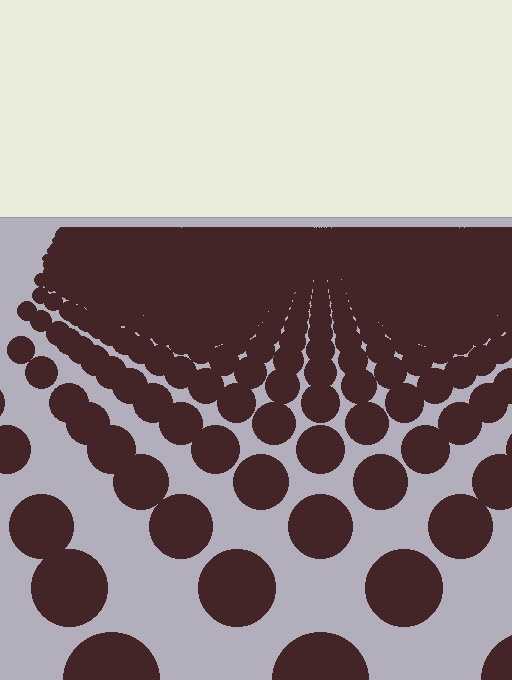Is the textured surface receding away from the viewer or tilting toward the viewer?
The surface is receding away from the viewer. Texture elements get smaller and denser toward the top.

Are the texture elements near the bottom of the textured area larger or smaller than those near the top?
Larger. Near the bottom, elements are closer to the viewer and appear at a bigger on-screen size.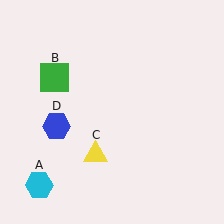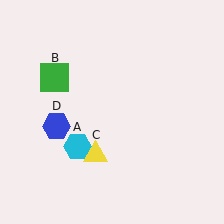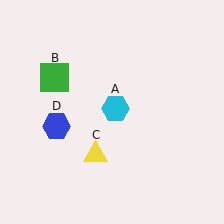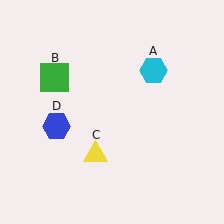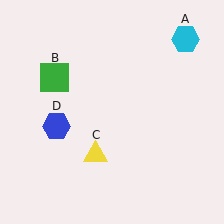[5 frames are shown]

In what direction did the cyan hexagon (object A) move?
The cyan hexagon (object A) moved up and to the right.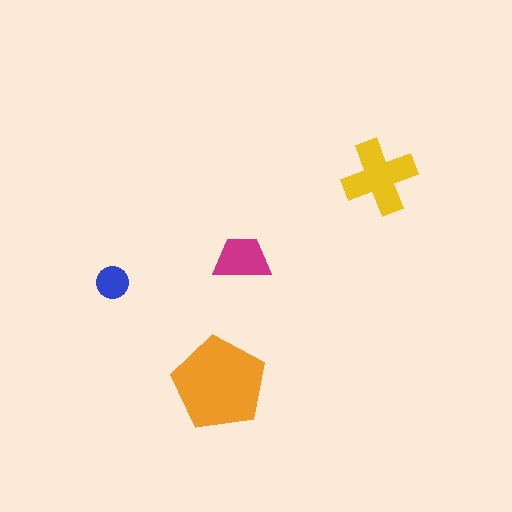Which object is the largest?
The orange pentagon.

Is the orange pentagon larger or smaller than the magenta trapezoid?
Larger.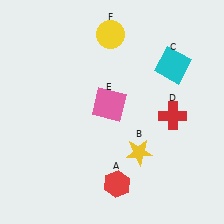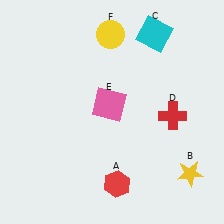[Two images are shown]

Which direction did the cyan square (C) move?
The cyan square (C) moved up.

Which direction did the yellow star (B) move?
The yellow star (B) moved right.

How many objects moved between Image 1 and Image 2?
2 objects moved between the two images.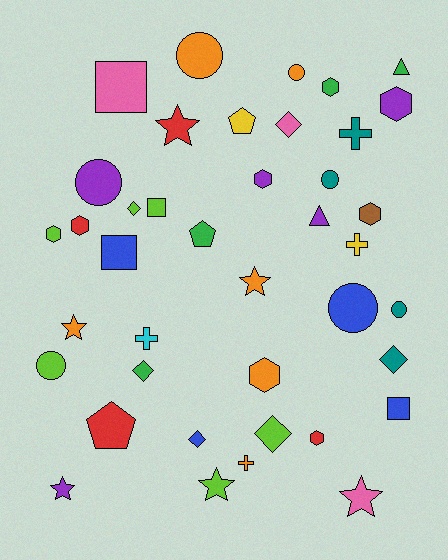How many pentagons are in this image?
There are 3 pentagons.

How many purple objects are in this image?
There are 5 purple objects.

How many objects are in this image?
There are 40 objects.